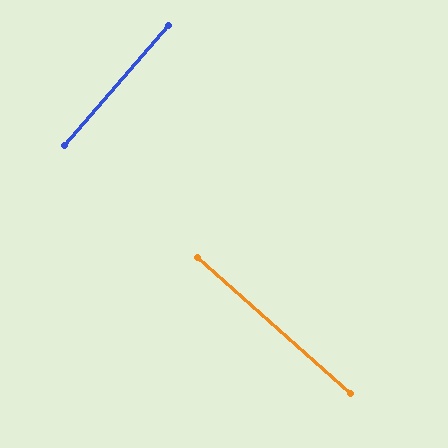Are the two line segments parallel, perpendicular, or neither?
Perpendicular — they meet at approximately 89°.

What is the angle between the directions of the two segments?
Approximately 89 degrees.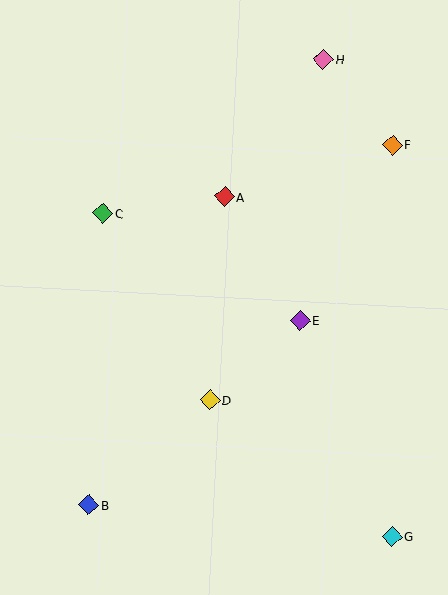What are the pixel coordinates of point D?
Point D is at (210, 400).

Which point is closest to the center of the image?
Point E at (300, 320) is closest to the center.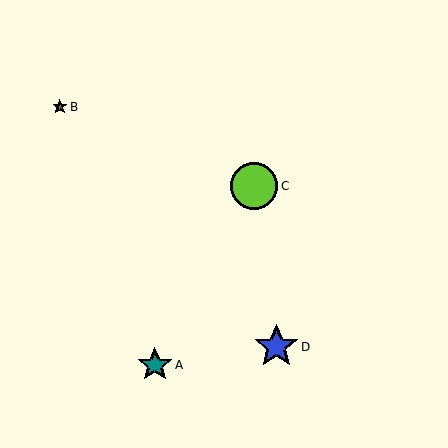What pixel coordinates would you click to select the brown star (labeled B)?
Click at (60, 107) to select the brown star B.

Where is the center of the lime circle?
The center of the lime circle is at (254, 186).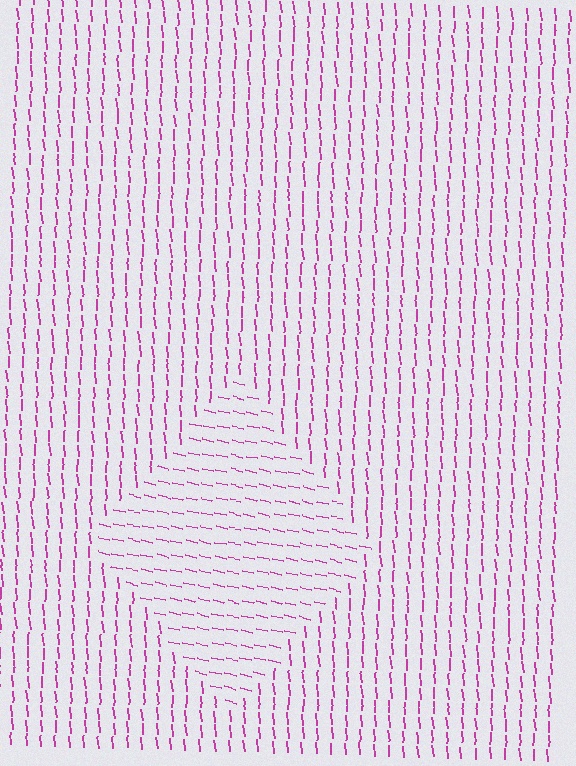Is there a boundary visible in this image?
Yes, there is a texture boundary formed by a change in line orientation.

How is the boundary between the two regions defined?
The boundary is defined purely by a change in line orientation (approximately 72 degrees difference). All lines are the same color and thickness.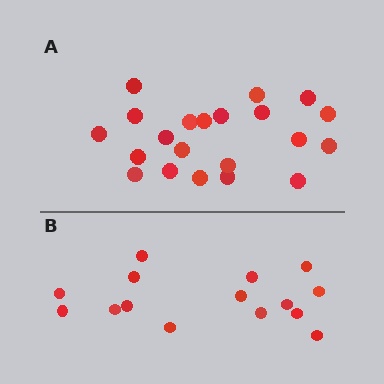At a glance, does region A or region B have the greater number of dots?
Region A (the top region) has more dots.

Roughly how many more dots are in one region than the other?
Region A has about 6 more dots than region B.